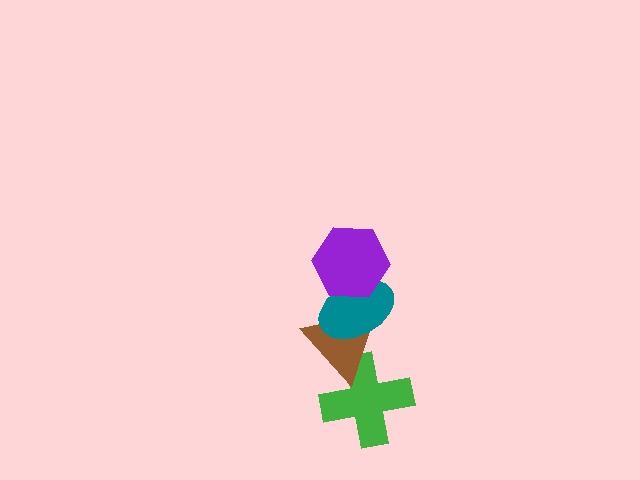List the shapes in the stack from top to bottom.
From top to bottom: the purple hexagon, the teal ellipse, the brown triangle, the green cross.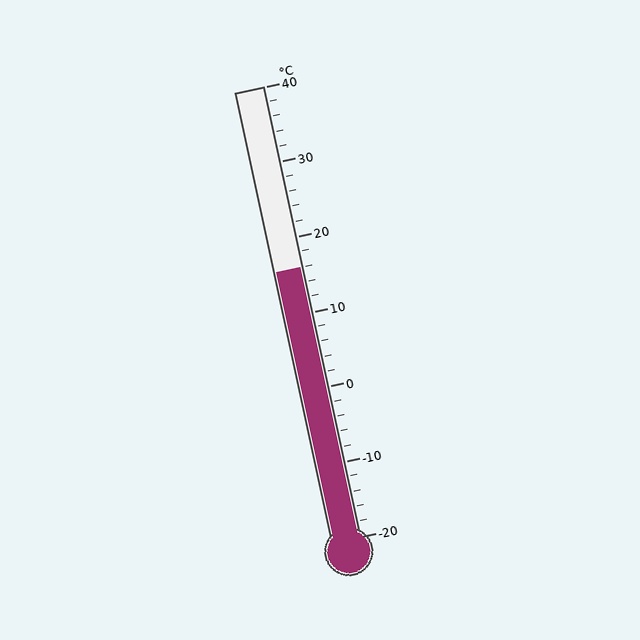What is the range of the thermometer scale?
The thermometer scale ranges from -20°C to 40°C.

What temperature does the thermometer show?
The thermometer shows approximately 16°C.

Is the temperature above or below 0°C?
The temperature is above 0°C.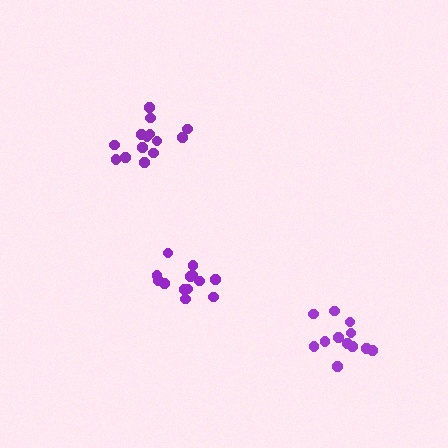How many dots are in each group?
Group 1: 12 dots, Group 2: 13 dots, Group 3: 14 dots (39 total).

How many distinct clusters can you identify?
There are 3 distinct clusters.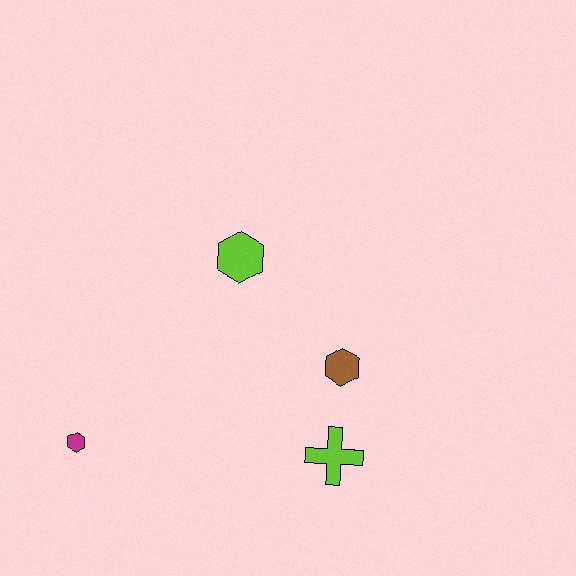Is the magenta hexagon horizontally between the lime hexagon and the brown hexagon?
No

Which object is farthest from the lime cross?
The magenta hexagon is farthest from the lime cross.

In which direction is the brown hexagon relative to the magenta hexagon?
The brown hexagon is to the right of the magenta hexagon.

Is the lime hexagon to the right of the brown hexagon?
No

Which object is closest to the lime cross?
The brown hexagon is closest to the lime cross.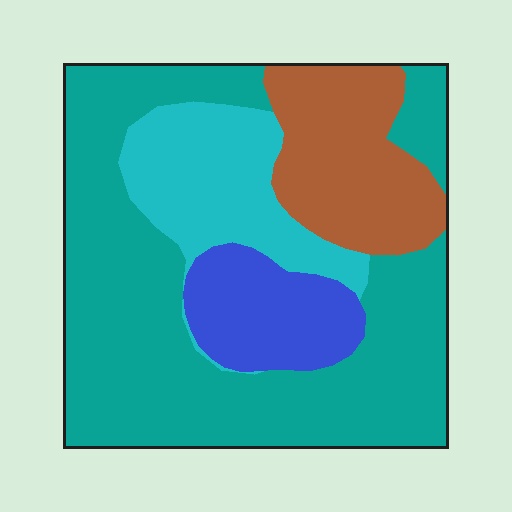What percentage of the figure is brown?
Brown takes up about one sixth (1/6) of the figure.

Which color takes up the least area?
Blue, at roughly 10%.